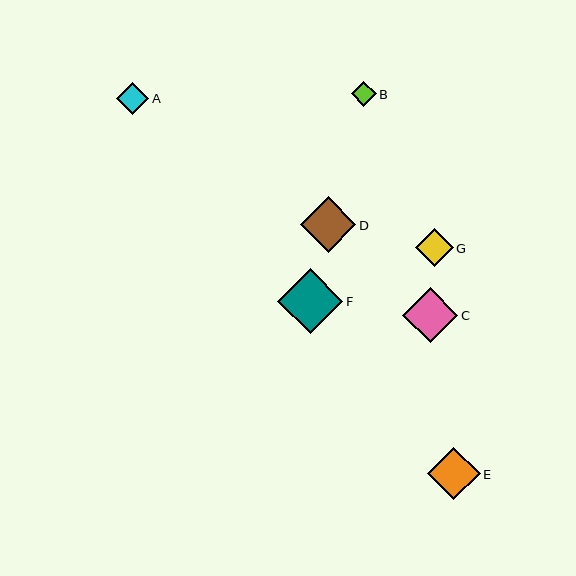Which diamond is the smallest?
Diamond B is the smallest with a size of approximately 25 pixels.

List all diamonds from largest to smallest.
From largest to smallest: F, D, C, E, G, A, B.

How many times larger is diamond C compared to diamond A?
Diamond C is approximately 1.7 times the size of diamond A.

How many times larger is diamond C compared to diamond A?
Diamond C is approximately 1.7 times the size of diamond A.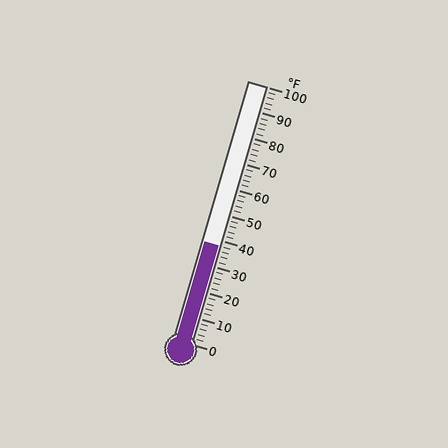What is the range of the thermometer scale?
The thermometer scale ranges from 0°F to 100°F.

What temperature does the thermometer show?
The thermometer shows approximately 38°F.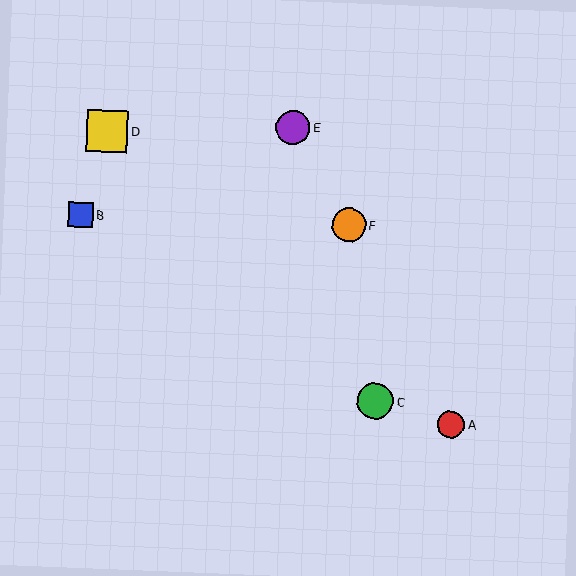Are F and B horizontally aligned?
Yes, both are at y≈225.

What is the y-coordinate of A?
Object A is at y≈424.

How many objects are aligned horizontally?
2 objects (B, F) are aligned horizontally.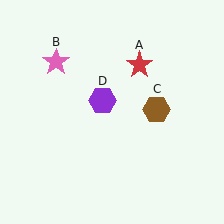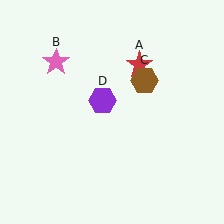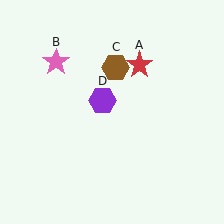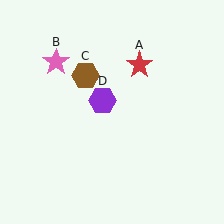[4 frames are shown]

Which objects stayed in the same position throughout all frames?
Red star (object A) and pink star (object B) and purple hexagon (object D) remained stationary.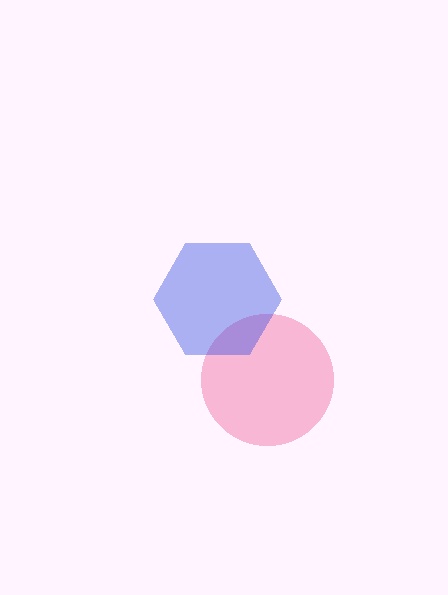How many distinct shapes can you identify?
There are 2 distinct shapes: a pink circle, a blue hexagon.